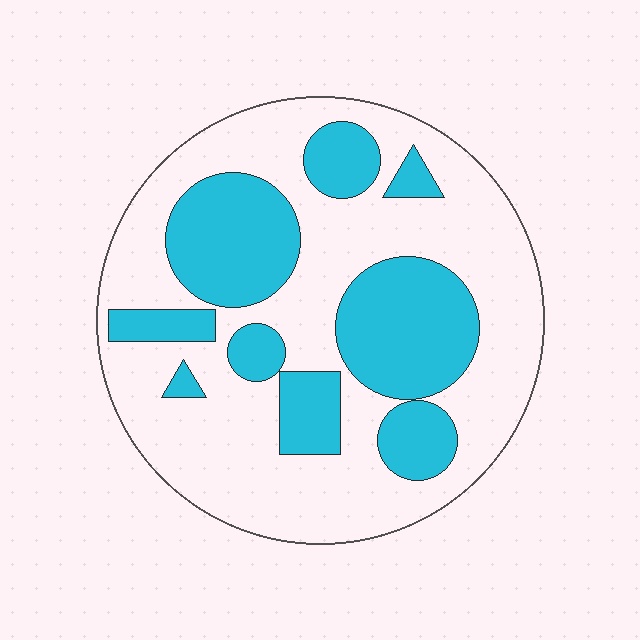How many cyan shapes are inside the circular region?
9.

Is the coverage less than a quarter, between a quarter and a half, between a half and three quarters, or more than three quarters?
Between a quarter and a half.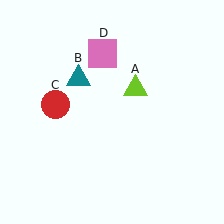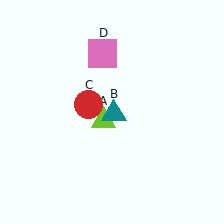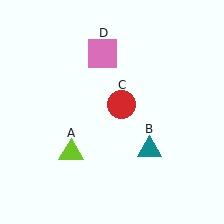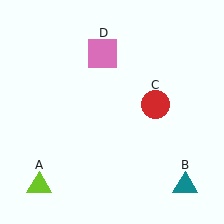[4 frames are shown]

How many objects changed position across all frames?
3 objects changed position: lime triangle (object A), teal triangle (object B), red circle (object C).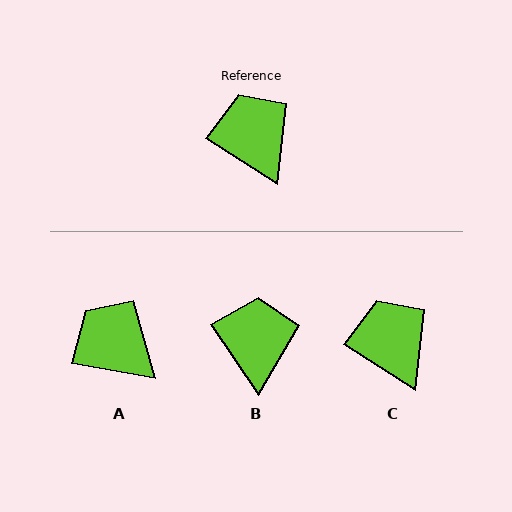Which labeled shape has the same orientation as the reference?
C.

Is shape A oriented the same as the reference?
No, it is off by about 22 degrees.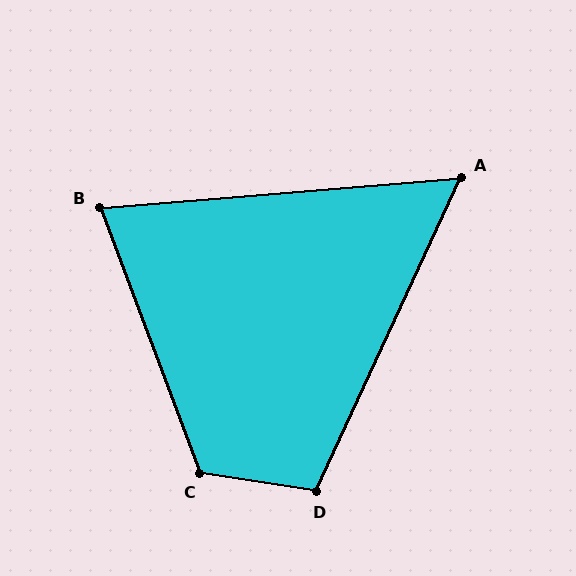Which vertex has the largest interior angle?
C, at approximately 119 degrees.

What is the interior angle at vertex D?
Approximately 106 degrees (obtuse).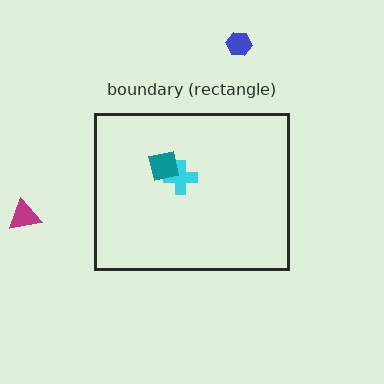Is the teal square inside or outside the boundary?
Inside.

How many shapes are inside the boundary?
2 inside, 2 outside.